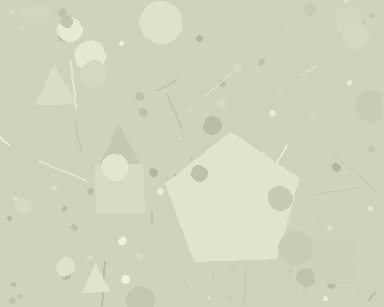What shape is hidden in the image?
A pentagon is hidden in the image.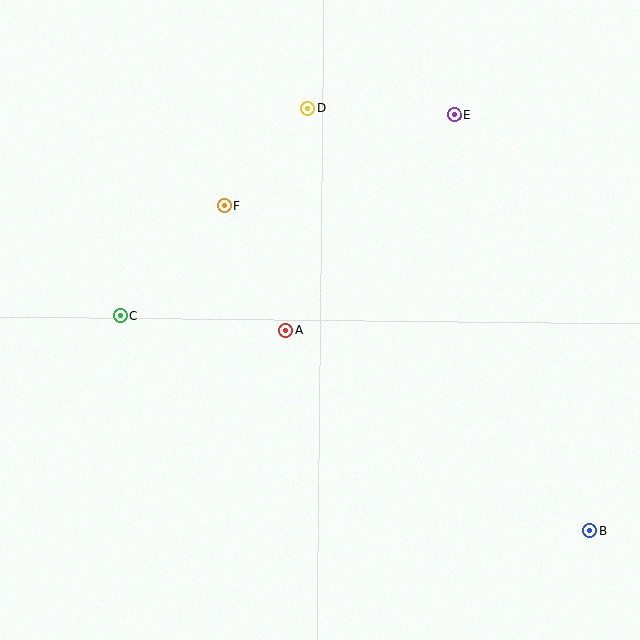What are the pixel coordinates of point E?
Point E is at (454, 115).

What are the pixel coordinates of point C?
Point C is at (120, 316).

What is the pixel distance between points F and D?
The distance between F and D is 128 pixels.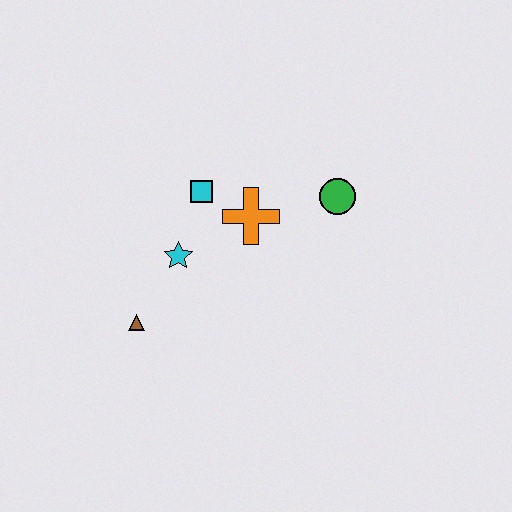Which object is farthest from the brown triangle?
The green circle is farthest from the brown triangle.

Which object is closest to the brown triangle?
The cyan star is closest to the brown triangle.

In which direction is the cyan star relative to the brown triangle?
The cyan star is above the brown triangle.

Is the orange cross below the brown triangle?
No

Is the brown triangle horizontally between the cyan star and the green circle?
No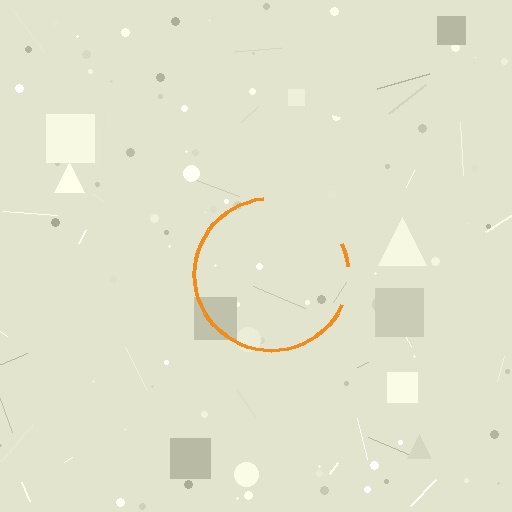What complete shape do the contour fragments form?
The contour fragments form a circle.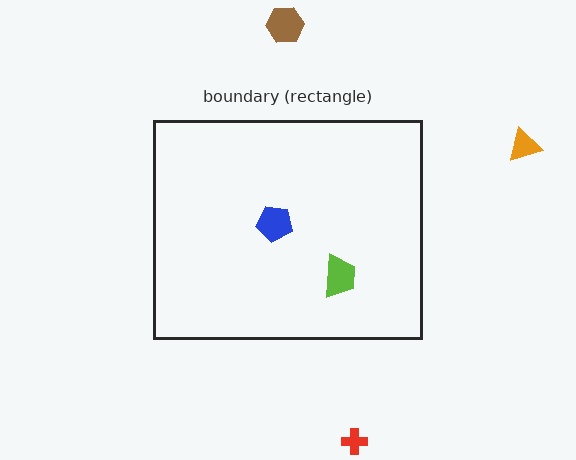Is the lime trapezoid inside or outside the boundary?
Inside.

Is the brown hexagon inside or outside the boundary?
Outside.